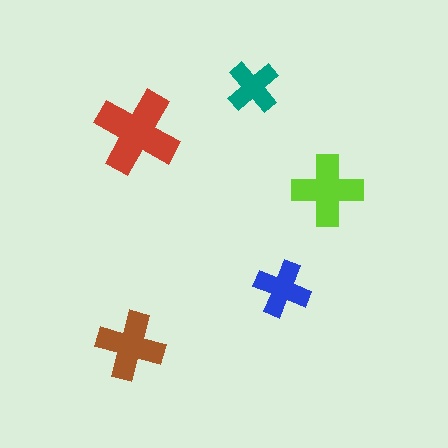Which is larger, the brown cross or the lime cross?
The lime one.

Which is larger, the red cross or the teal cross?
The red one.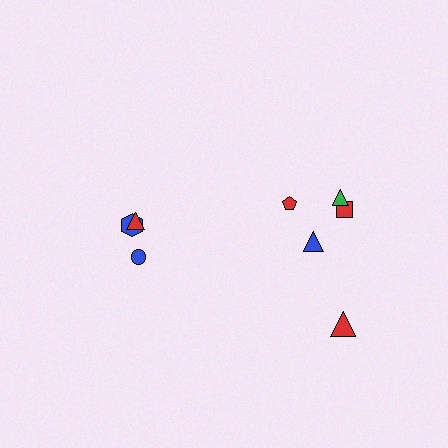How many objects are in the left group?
There are 3 objects.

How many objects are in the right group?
There are 5 objects.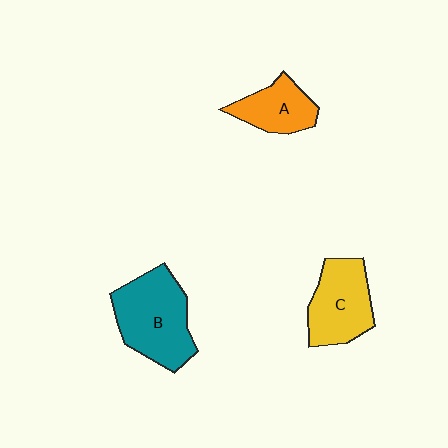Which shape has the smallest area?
Shape A (orange).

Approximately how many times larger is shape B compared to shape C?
Approximately 1.3 times.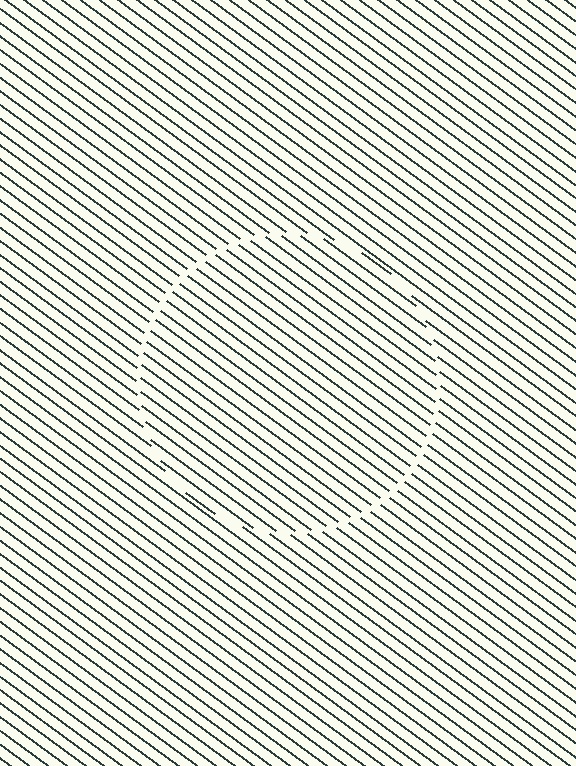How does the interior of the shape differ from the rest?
The interior of the shape contains the same grating, shifted by half a period — the contour is defined by the phase discontinuity where line-ends from the inner and outer gratings abut.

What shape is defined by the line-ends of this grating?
An illusory circle. The interior of the shape contains the same grating, shifted by half a period — the contour is defined by the phase discontinuity where line-ends from the inner and outer gratings abut.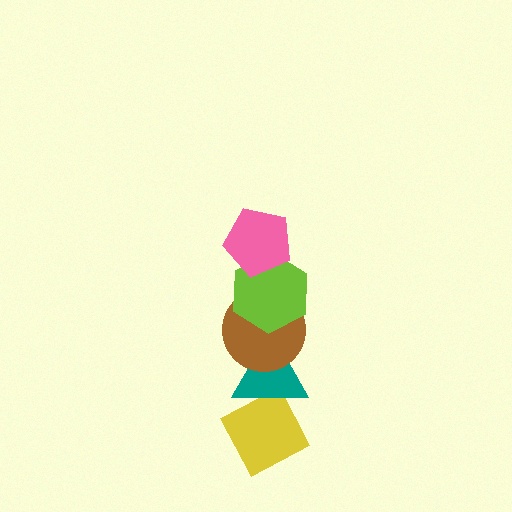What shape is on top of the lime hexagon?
The pink pentagon is on top of the lime hexagon.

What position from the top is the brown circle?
The brown circle is 3rd from the top.